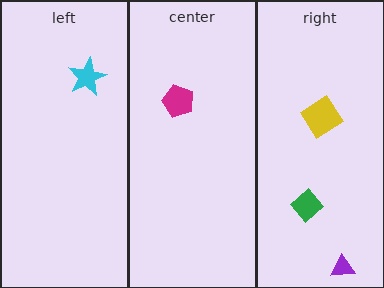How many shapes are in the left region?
1.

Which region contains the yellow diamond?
The right region.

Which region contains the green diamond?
The right region.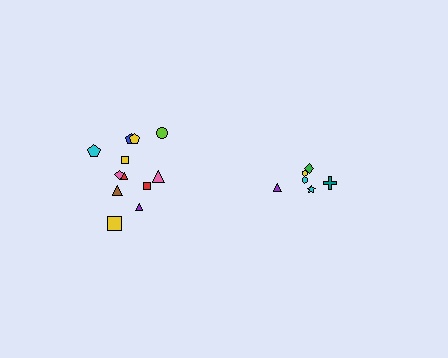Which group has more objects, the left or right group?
The left group.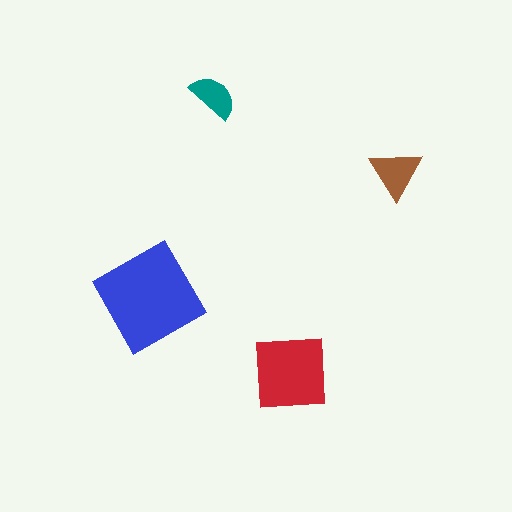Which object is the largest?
The blue diamond.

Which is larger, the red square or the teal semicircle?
The red square.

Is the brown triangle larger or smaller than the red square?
Smaller.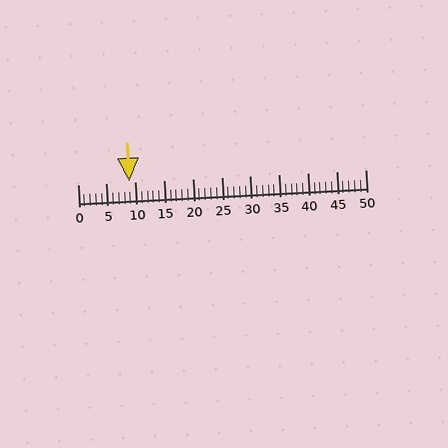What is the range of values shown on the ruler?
The ruler shows values from 0 to 50.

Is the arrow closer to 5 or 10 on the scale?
The arrow is closer to 10.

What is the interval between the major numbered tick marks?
The major tick marks are spaced 5 units apart.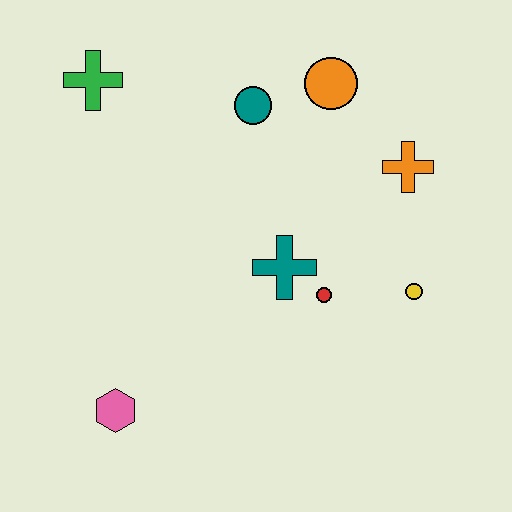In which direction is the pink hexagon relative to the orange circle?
The pink hexagon is below the orange circle.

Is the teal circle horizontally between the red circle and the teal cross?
No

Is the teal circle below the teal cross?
No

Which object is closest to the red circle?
The teal cross is closest to the red circle.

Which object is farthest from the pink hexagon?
The orange circle is farthest from the pink hexagon.